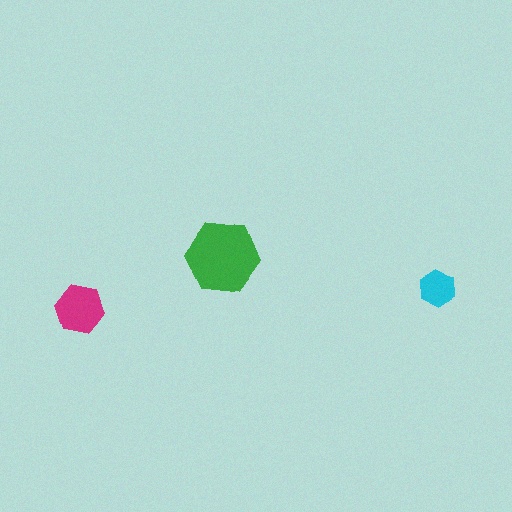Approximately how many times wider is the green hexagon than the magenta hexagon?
About 1.5 times wider.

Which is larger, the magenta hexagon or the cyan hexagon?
The magenta one.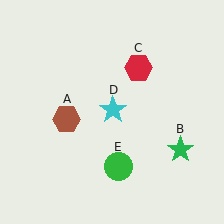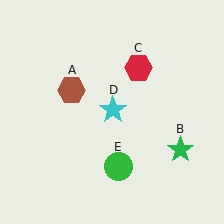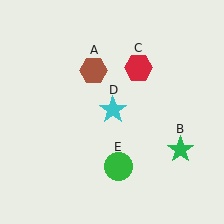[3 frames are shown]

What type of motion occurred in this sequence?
The brown hexagon (object A) rotated clockwise around the center of the scene.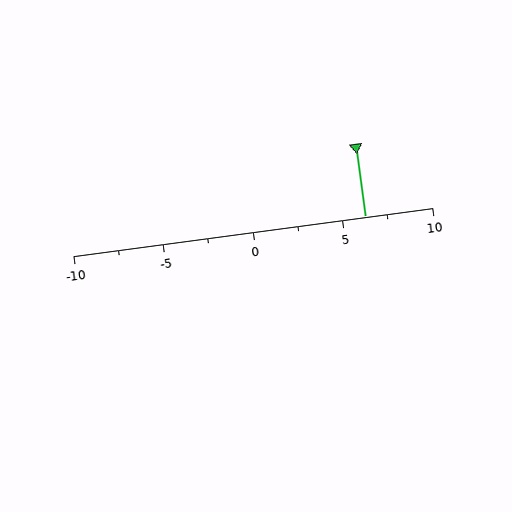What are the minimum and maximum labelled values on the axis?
The axis runs from -10 to 10.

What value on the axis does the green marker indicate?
The marker indicates approximately 6.2.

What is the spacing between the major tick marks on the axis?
The major ticks are spaced 5 apart.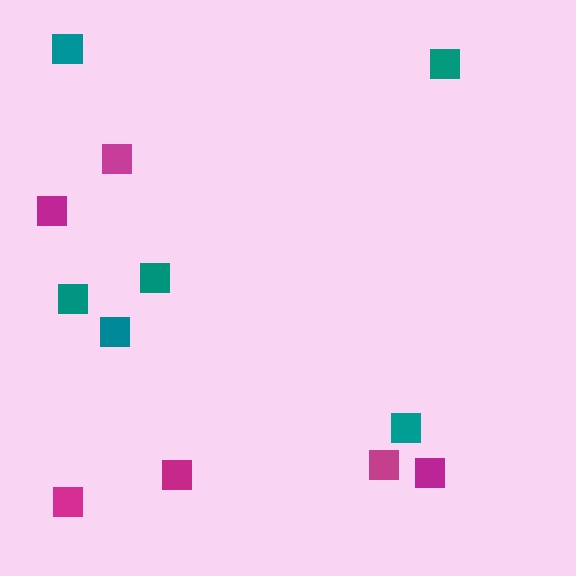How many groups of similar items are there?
There are 2 groups: one group of teal squares (6) and one group of magenta squares (6).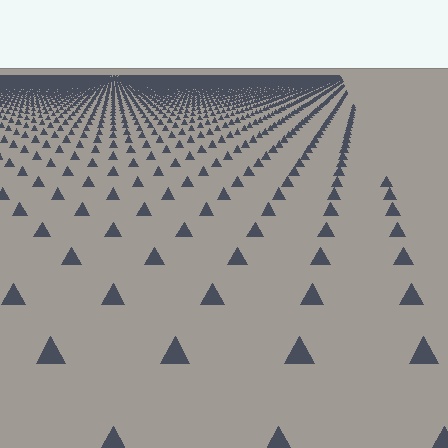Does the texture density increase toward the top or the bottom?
Density increases toward the top.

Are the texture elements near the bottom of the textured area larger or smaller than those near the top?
Larger. Near the bottom, elements are closer to the viewer and appear at a bigger on-screen size.